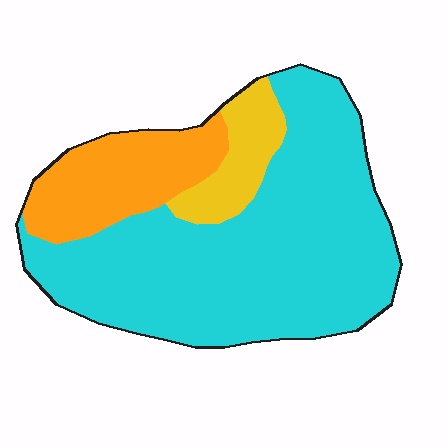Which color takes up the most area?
Cyan, at roughly 70%.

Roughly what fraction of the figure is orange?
Orange covers 20% of the figure.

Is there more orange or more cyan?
Cyan.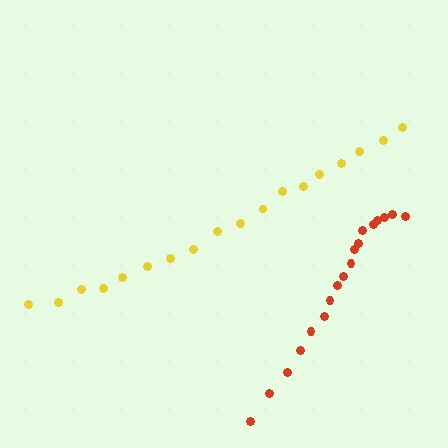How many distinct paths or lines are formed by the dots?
There are 2 distinct paths.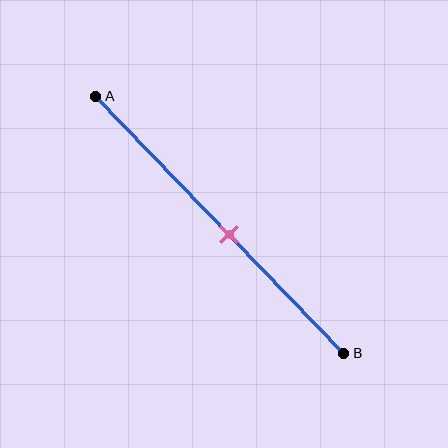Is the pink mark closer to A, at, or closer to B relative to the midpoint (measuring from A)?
The pink mark is closer to point B than the midpoint of segment AB.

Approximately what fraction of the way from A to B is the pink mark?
The pink mark is approximately 55% of the way from A to B.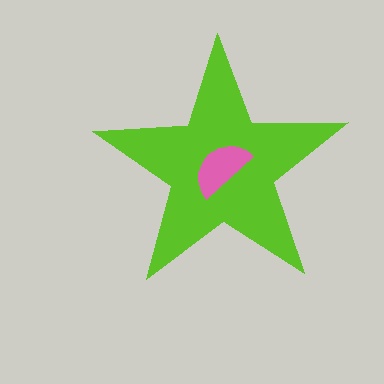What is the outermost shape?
The lime star.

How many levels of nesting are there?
2.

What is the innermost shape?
The pink semicircle.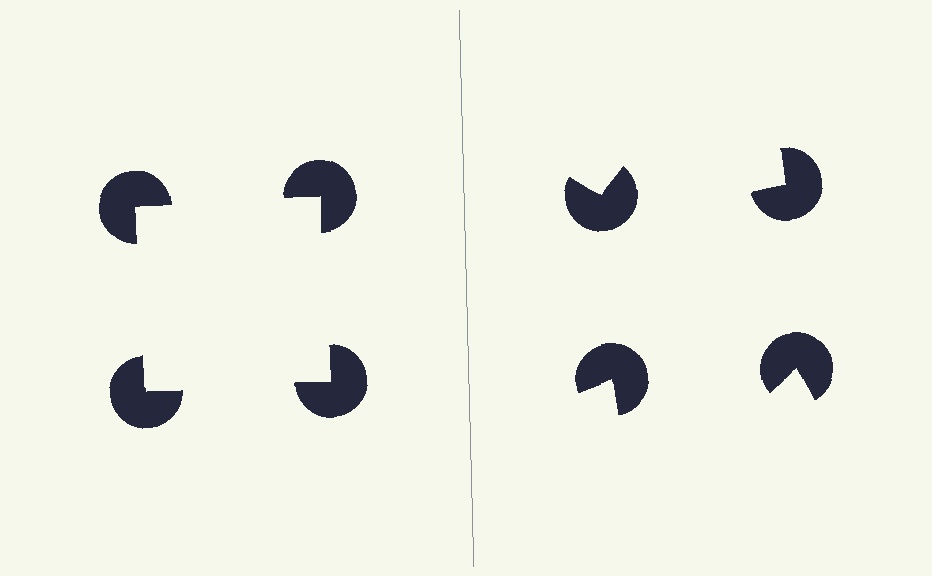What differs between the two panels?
The pac-man discs are positioned identically on both sides; only the wedge orientations differ. On the left they align to a square; on the right they are misaligned.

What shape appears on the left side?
An illusory square.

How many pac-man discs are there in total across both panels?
8 — 4 on each side.